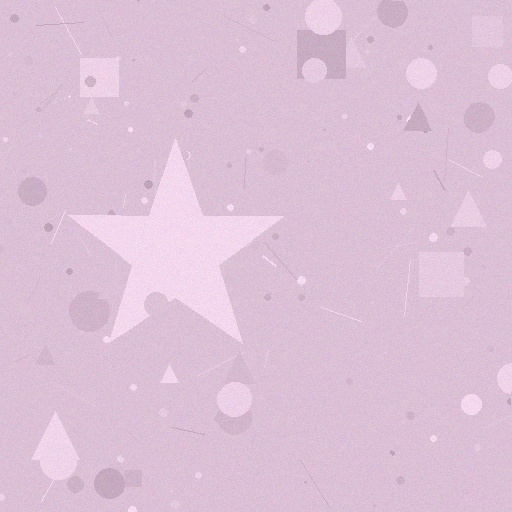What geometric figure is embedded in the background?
A star is embedded in the background.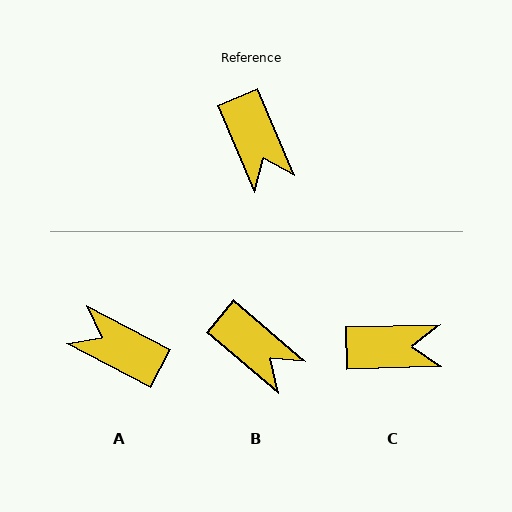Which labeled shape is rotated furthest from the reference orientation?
A, about 141 degrees away.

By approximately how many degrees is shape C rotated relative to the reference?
Approximately 68 degrees counter-clockwise.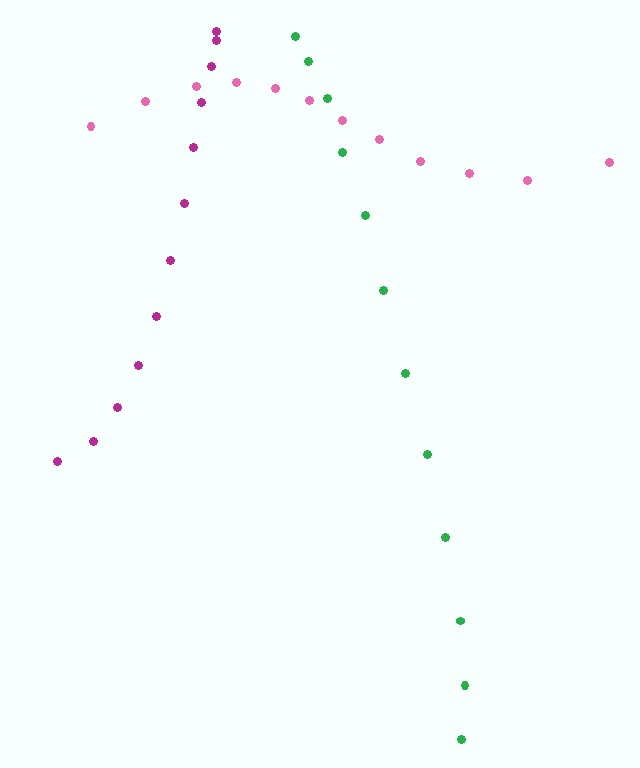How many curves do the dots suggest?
There are 3 distinct paths.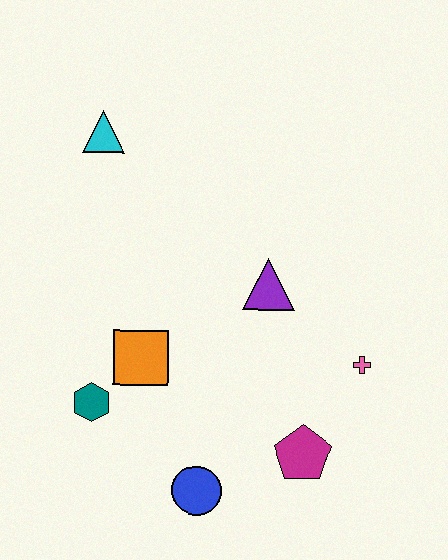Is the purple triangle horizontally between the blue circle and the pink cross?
Yes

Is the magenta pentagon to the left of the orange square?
No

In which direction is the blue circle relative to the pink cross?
The blue circle is to the left of the pink cross.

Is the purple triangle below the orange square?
No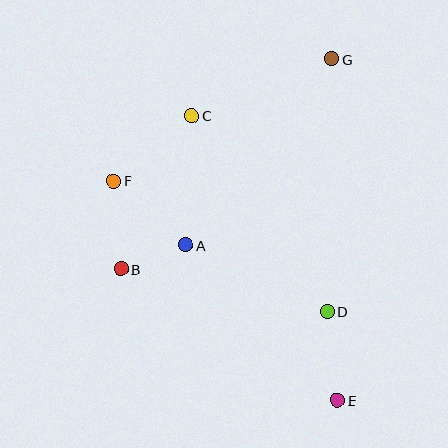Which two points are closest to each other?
Points A and B are closest to each other.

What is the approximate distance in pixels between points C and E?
The distance between C and E is approximately 320 pixels.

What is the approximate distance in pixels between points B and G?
The distance between B and G is approximately 297 pixels.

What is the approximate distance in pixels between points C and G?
The distance between C and G is approximately 151 pixels.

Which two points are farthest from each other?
Points E and G are farthest from each other.